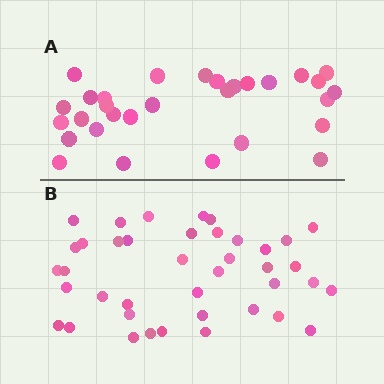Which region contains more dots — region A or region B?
Region B (the bottom region) has more dots.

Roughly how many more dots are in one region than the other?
Region B has roughly 10 or so more dots than region A.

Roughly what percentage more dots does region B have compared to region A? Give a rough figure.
About 35% more.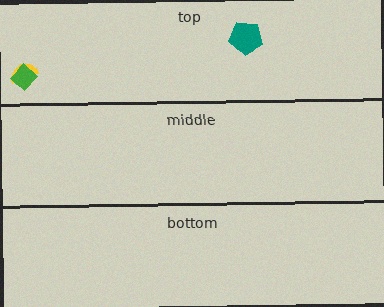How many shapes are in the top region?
3.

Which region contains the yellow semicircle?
The top region.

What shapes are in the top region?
The teal pentagon, the yellow semicircle, the green diamond.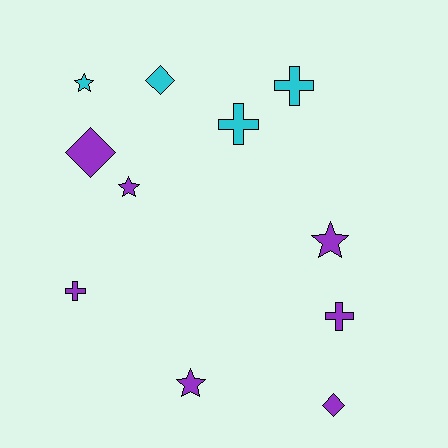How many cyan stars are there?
There is 1 cyan star.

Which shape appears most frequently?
Star, with 4 objects.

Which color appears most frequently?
Purple, with 7 objects.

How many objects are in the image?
There are 11 objects.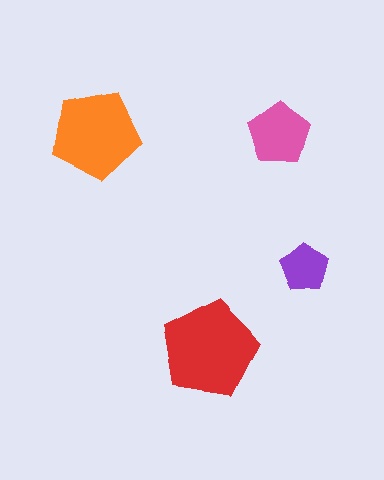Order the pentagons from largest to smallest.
the red one, the orange one, the pink one, the purple one.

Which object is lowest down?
The red pentagon is bottommost.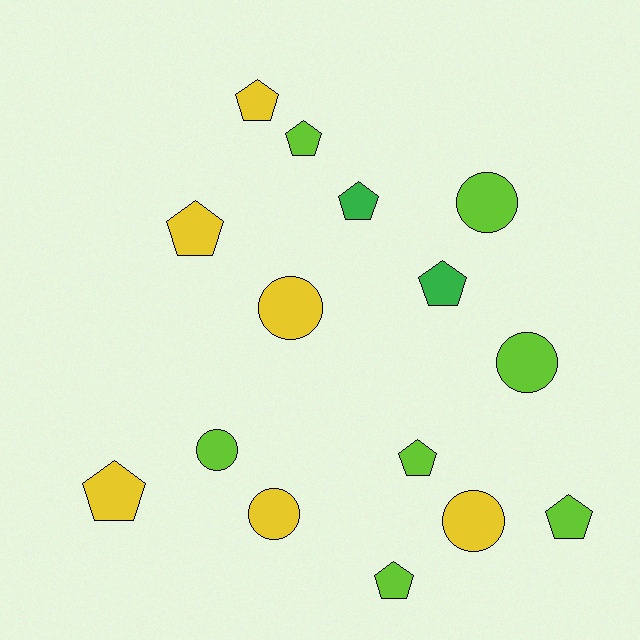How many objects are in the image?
There are 15 objects.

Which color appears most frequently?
Lime, with 7 objects.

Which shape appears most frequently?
Pentagon, with 9 objects.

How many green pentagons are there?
There are 2 green pentagons.